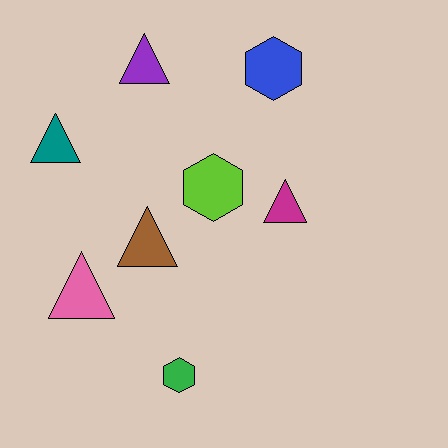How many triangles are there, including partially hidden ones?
There are 5 triangles.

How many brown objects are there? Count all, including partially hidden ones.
There is 1 brown object.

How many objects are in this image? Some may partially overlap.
There are 8 objects.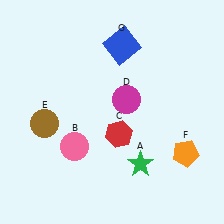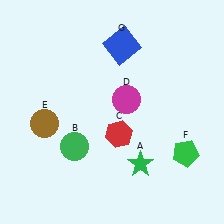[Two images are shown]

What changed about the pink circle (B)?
In Image 1, B is pink. In Image 2, it changed to green.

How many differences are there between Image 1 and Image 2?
There are 2 differences between the two images.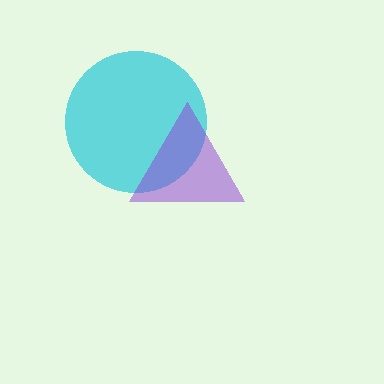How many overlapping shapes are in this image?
There are 2 overlapping shapes in the image.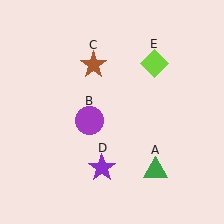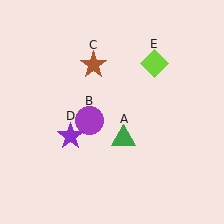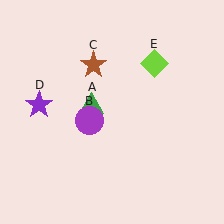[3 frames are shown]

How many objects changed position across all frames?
2 objects changed position: green triangle (object A), purple star (object D).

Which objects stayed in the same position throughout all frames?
Purple circle (object B) and brown star (object C) and lime diamond (object E) remained stationary.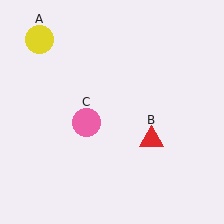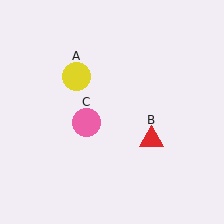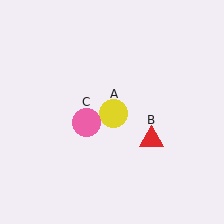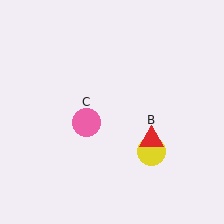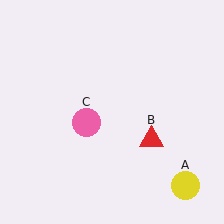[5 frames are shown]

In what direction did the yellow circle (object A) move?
The yellow circle (object A) moved down and to the right.